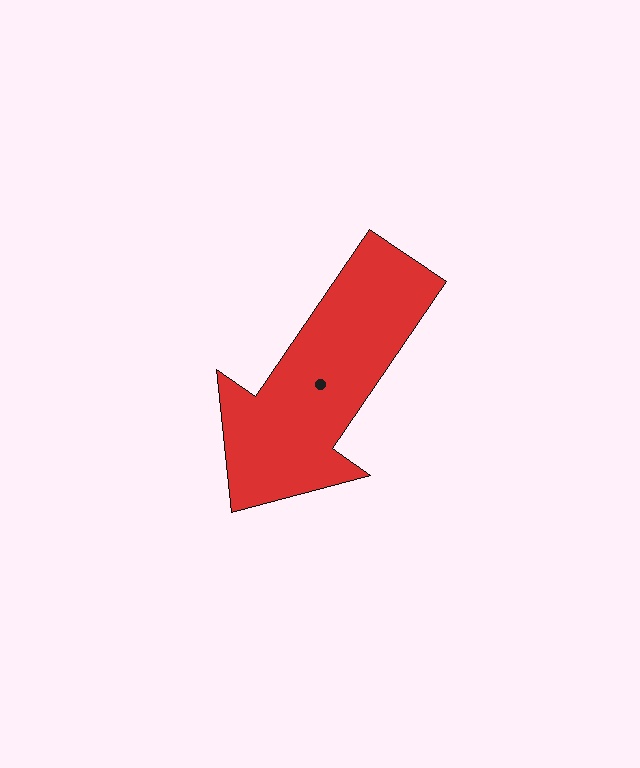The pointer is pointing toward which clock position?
Roughly 7 o'clock.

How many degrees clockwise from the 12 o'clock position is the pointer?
Approximately 214 degrees.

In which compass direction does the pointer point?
Southwest.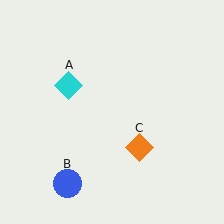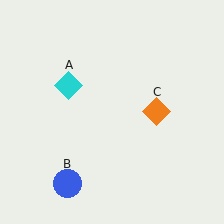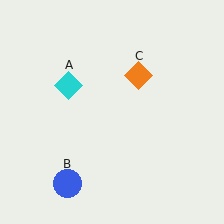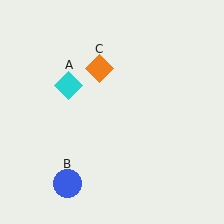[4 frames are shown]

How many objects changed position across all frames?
1 object changed position: orange diamond (object C).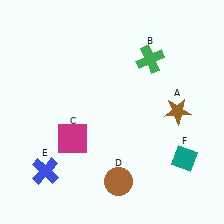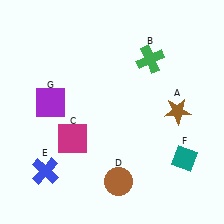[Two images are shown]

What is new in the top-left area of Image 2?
A purple square (G) was added in the top-left area of Image 2.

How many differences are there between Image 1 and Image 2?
There is 1 difference between the two images.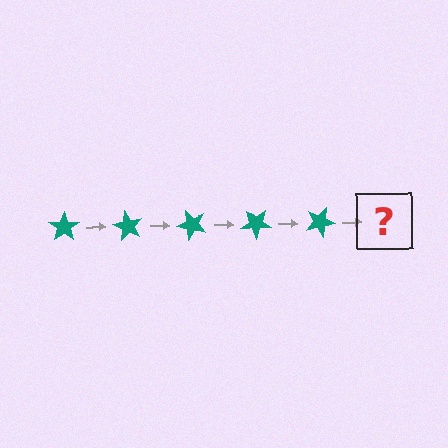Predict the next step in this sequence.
The next step is a teal star rotated 300 degrees.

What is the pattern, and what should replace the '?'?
The pattern is that the star rotates 60 degrees each step. The '?' should be a teal star rotated 300 degrees.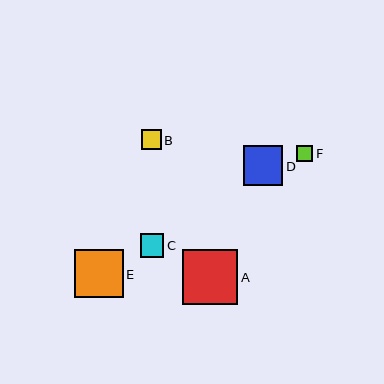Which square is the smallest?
Square F is the smallest with a size of approximately 16 pixels.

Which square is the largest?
Square A is the largest with a size of approximately 55 pixels.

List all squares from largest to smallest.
From largest to smallest: A, E, D, C, B, F.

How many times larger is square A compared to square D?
Square A is approximately 1.4 times the size of square D.